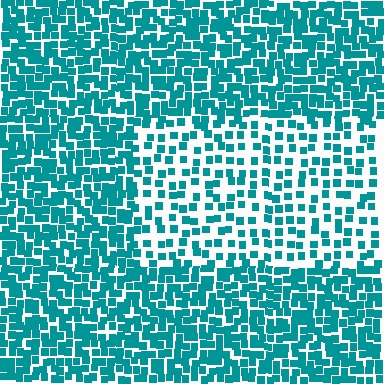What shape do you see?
I see a rectangle.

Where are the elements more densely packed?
The elements are more densely packed outside the rectangle boundary.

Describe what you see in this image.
The image contains small teal elements arranged at two different densities. A rectangle-shaped region is visible where the elements are less densely packed than the surrounding area.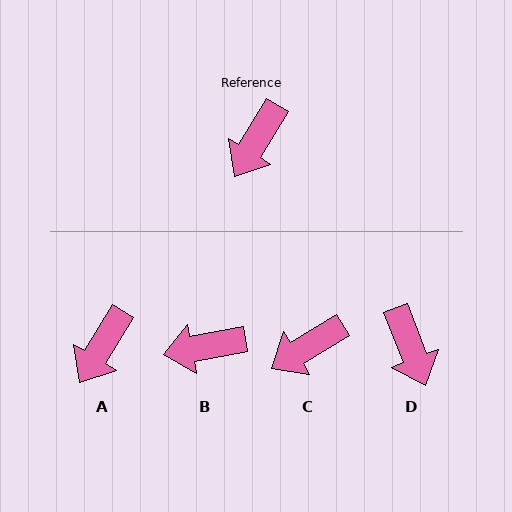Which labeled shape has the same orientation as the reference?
A.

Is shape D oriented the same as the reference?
No, it is off by about 52 degrees.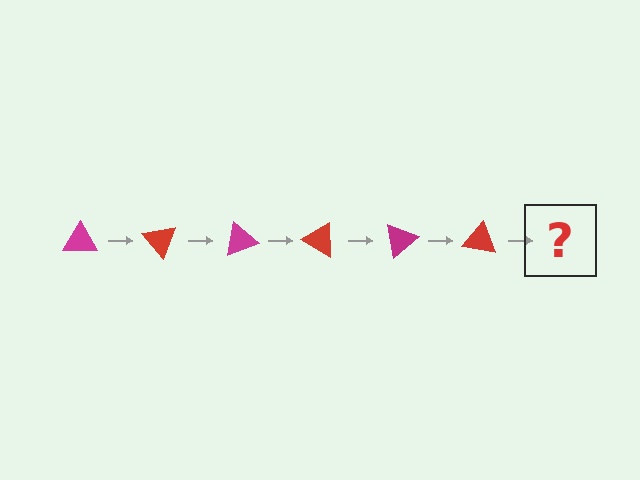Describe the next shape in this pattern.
It should be a magenta triangle, rotated 300 degrees from the start.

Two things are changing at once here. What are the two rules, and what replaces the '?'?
The two rules are that it rotates 50 degrees each step and the color cycles through magenta and red. The '?' should be a magenta triangle, rotated 300 degrees from the start.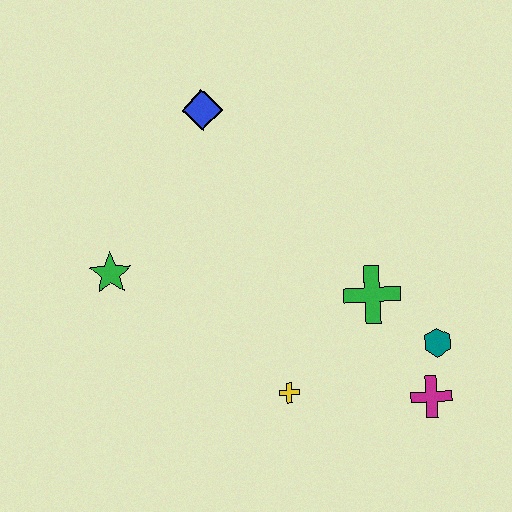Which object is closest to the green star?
The blue diamond is closest to the green star.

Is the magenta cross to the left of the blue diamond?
No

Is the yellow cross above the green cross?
No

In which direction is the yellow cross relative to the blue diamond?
The yellow cross is below the blue diamond.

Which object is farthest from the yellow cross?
The blue diamond is farthest from the yellow cross.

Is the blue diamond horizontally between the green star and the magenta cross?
Yes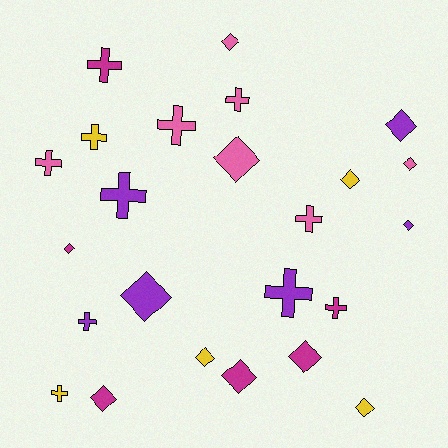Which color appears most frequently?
Pink, with 7 objects.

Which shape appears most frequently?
Diamond, with 13 objects.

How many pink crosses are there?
There are 4 pink crosses.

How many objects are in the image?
There are 24 objects.